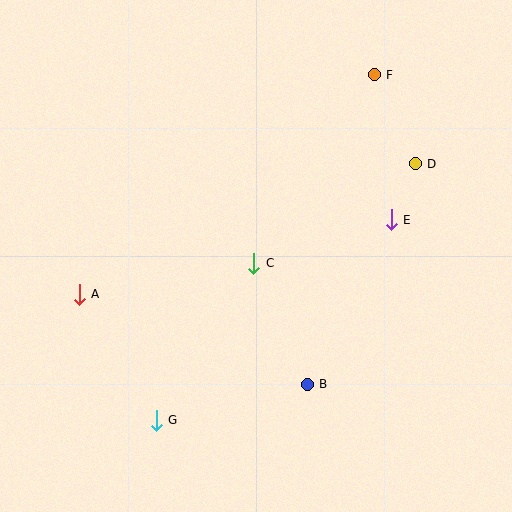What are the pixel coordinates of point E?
Point E is at (391, 220).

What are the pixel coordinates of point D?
Point D is at (415, 164).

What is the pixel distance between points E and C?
The distance between E and C is 144 pixels.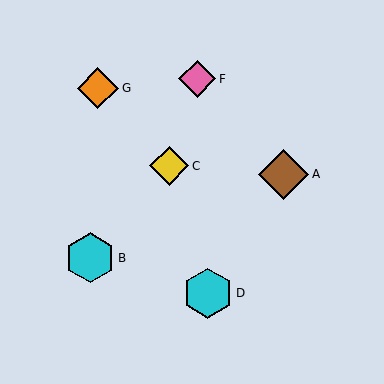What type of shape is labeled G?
Shape G is an orange diamond.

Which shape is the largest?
The brown diamond (labeled A) is the largest.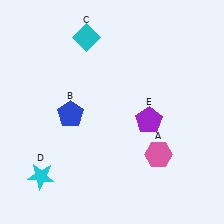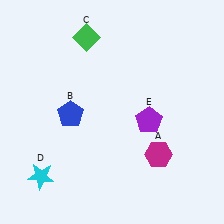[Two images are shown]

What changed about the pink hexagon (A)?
In Image 1, A is pink. In Image 2, it changed to magenta.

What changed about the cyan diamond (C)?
In Image 1, C is cyan. In Image 2, it changed to green.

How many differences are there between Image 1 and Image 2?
There are 2 differences between the two images.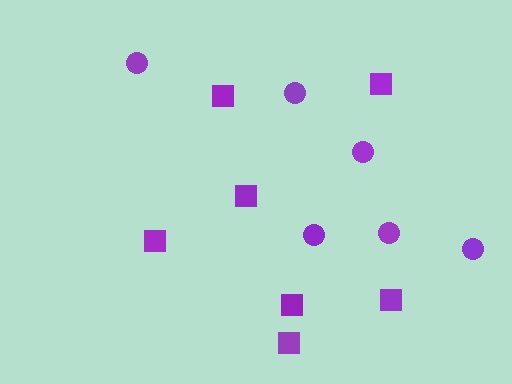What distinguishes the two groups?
There are 2 groups: one group of circles (6) and one group of squares (7).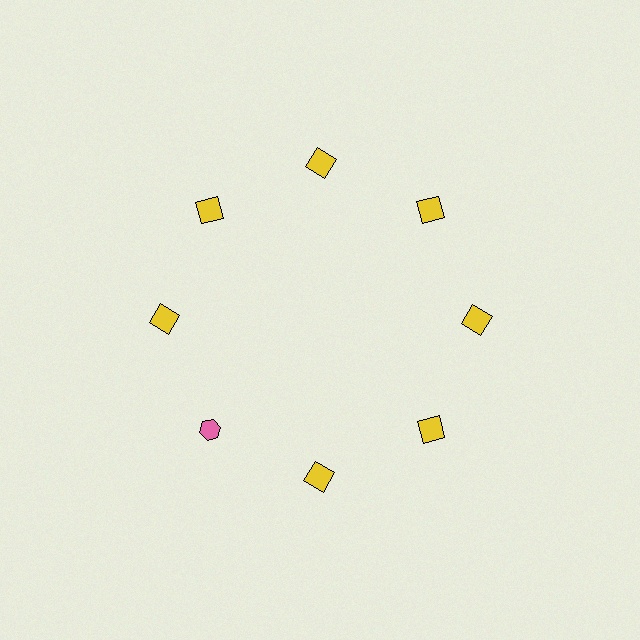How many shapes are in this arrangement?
There are 8 shapes arranged in a ring pattern.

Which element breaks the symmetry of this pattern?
The pink hexagon at roughly the 8 o'clock position breaks the symmetry. All other shapes are yellow squares.